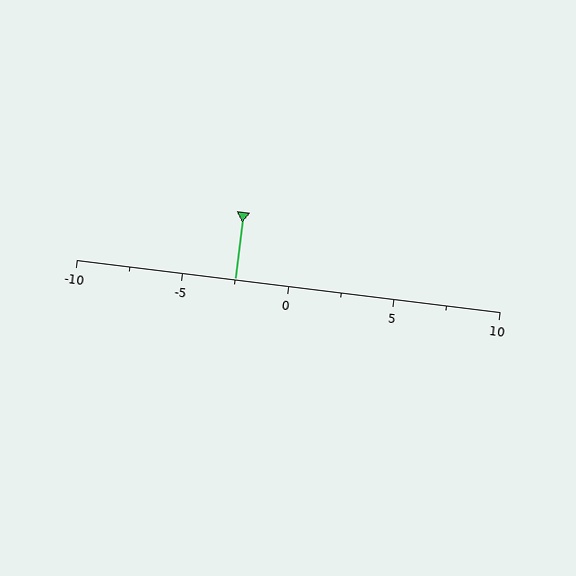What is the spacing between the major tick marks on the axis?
The major ticks are spaced 5 apart.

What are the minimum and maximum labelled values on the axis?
The axis runs from -10 to 10.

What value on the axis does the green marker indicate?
The marker indicates approximately -2.5.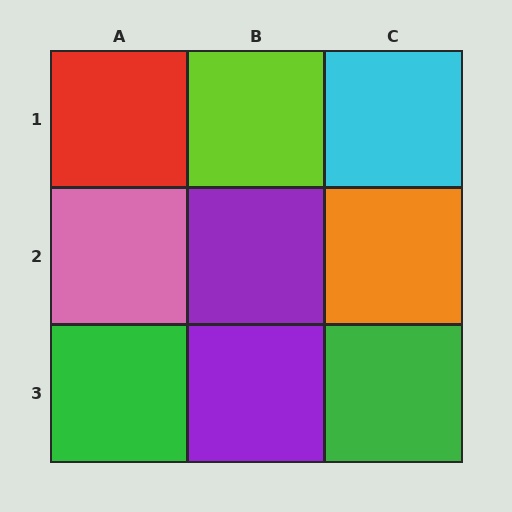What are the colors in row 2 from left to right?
Pink, purple, orange.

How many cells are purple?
2 cells are purple.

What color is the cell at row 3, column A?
Green.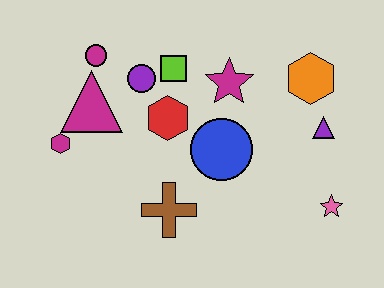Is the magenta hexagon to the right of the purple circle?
No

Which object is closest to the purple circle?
The lime square is closest to the purple circle.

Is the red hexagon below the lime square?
Yes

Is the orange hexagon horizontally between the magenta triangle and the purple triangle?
Yes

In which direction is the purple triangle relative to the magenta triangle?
The purple triangle is to the right of the magenta triangle.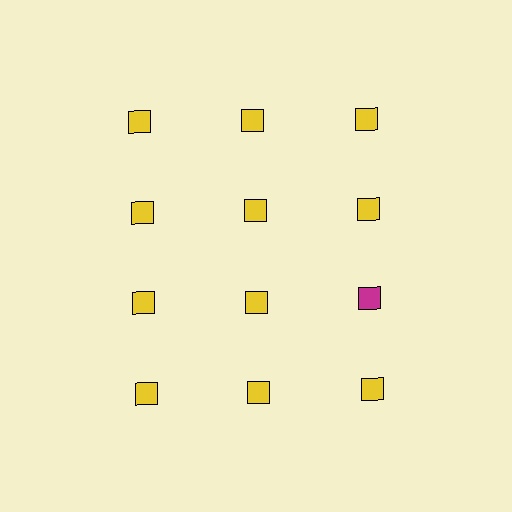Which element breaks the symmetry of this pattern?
The magenta square in the third row, center column breaks the symmetry. All other shapes are yellow squares.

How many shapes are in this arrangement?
There are 12 shapes arranged in a grid pattern.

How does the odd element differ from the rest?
It has a different color: magenta instead of yellow.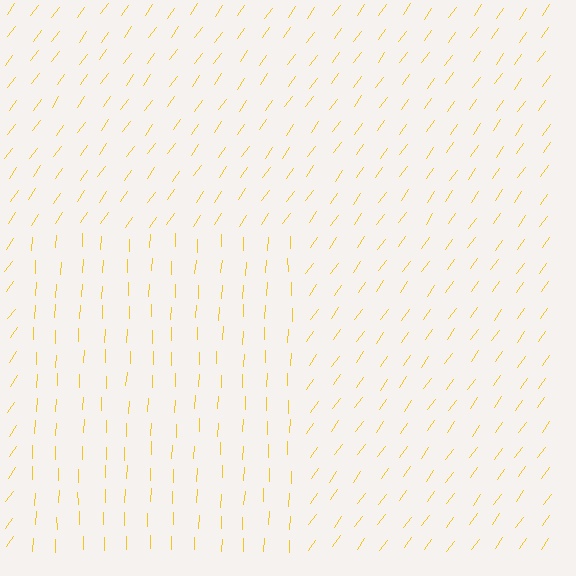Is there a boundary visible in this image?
Yes, there is a texture boundary formed by a change in line orientation.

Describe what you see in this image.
The image is filled with small yellow line segments. A rectangle region in the image has lines oriented differently from the surrounding lines, creating a visible texture boundary.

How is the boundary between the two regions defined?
The boundary is defined purely by a change in line orientation (approximately 34 degrees difference). All lines are the same color and thickness.